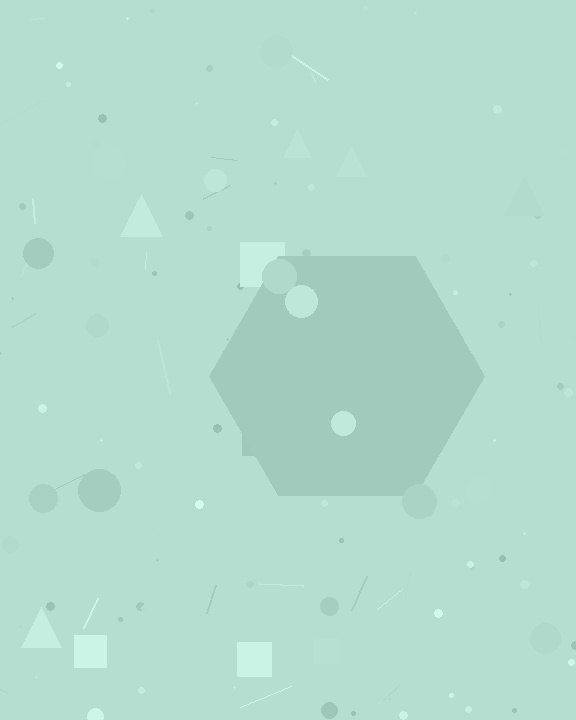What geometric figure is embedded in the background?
A hexagon is embedded in the background.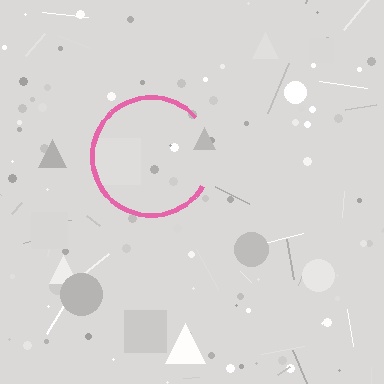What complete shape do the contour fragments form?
The contour fragments form a circle.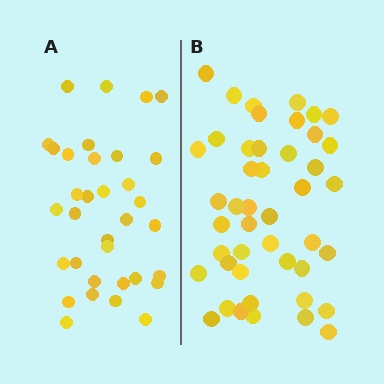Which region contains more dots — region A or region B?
Region B (the right region) has more dots.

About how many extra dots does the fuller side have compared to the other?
Region B has roughly 12 or so more dots than region A.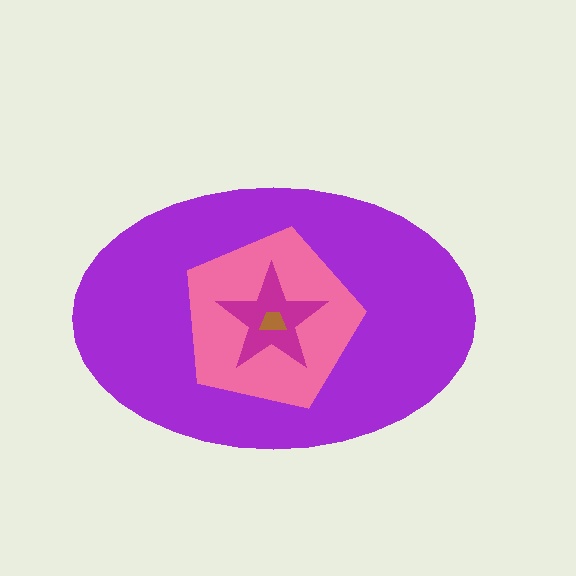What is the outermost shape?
The purple ellipse.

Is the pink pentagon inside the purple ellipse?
Yes.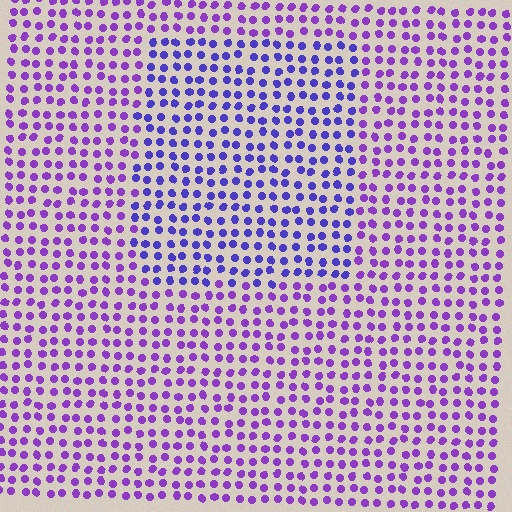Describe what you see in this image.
The image is filled with small purple elements in a uniform arrangement. A rectangle-shaped region is visible where the elements are tinted to a slightly different hue, forming a subtle color boundary.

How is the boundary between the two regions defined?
The boundary is defined purely by a slight shift in hue (about 29 degrees). Spacing, size, and orientation are identical on both sides.